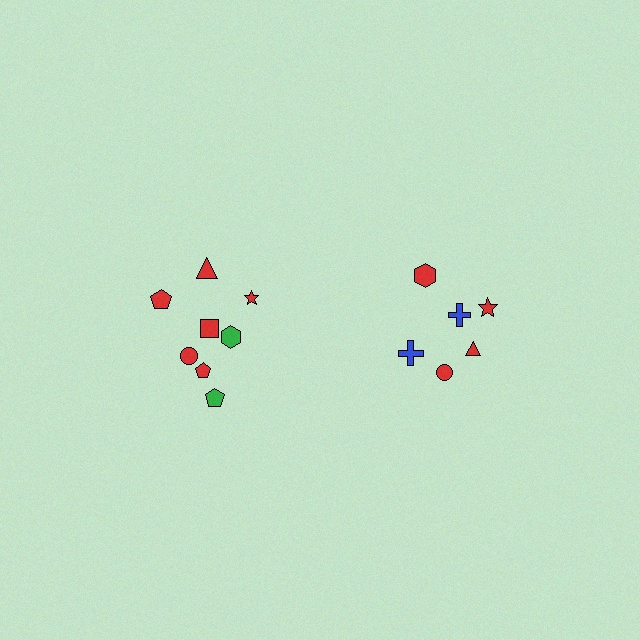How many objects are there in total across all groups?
There are 14 objects.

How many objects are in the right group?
There are 6 objects.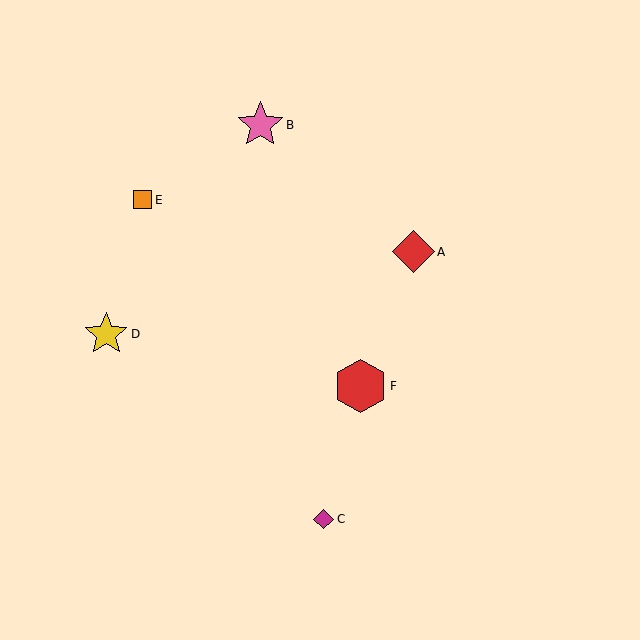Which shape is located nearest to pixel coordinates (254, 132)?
The pink star (labeled B) at (260, 125) is nearest to that location.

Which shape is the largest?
The red hexagon (labeled F) is the largest.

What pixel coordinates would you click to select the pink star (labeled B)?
Click at (260, 125) to select the pink star B.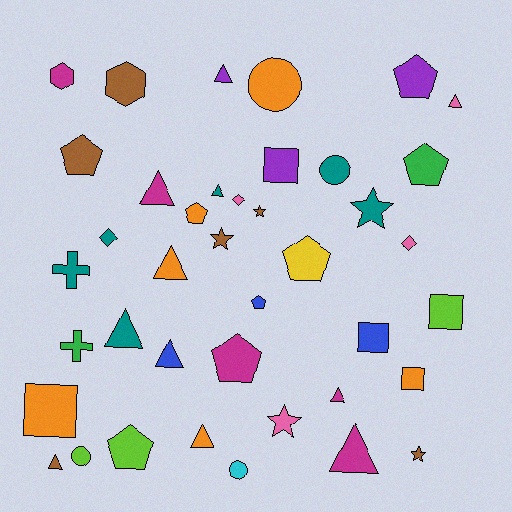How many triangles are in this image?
There are 11 triangles.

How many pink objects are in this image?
There are 4 pink objects.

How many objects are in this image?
There are 40 objects.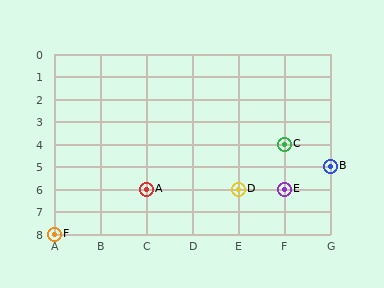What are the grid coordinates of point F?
Point F is at grid coordinates (A, 8).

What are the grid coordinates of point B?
Point B is at grid coordinates (G, 5).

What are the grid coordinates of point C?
Point C is at grid coordinates (F, 4).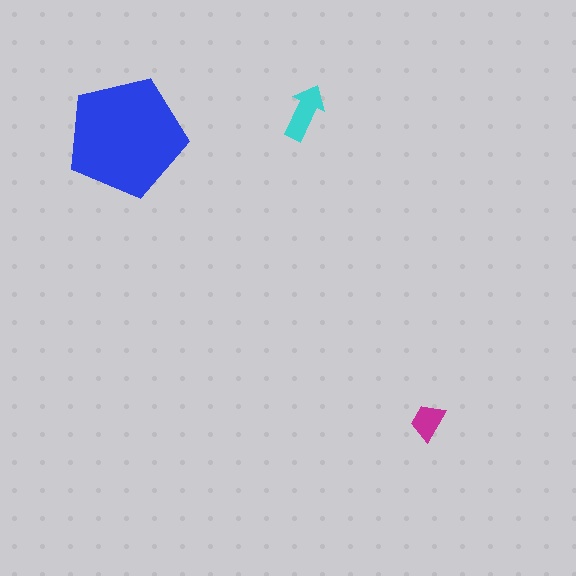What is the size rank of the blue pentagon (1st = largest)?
1st.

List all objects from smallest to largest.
The magenta trapezoid, the cyan arrow, the blue pentagon.